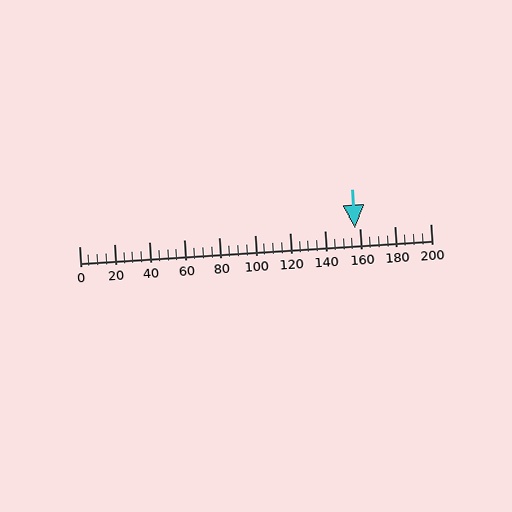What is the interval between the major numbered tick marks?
The major tick marks are spaced 20 units apart.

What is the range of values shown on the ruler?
The ruler shows values from 0 to 200.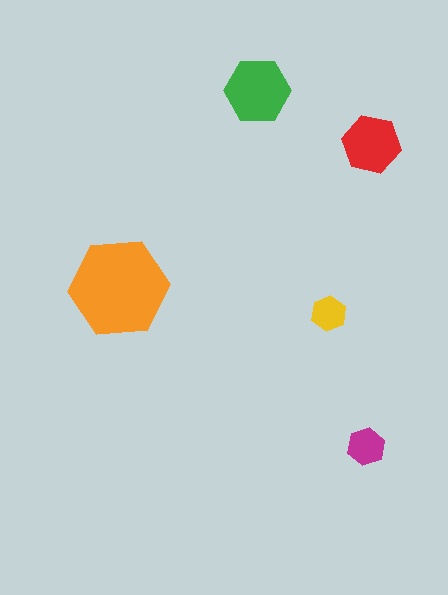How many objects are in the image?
There are 5 objects in the image.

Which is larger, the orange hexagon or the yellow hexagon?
The orange one.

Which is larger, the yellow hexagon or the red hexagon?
The red one.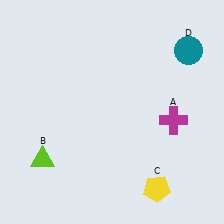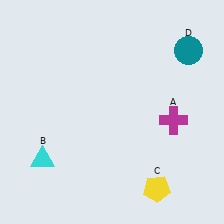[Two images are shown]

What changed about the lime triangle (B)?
In Image 1, B is lime. In Image 2, it changed to cyan.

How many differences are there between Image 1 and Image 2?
There is 1 difference between the two images.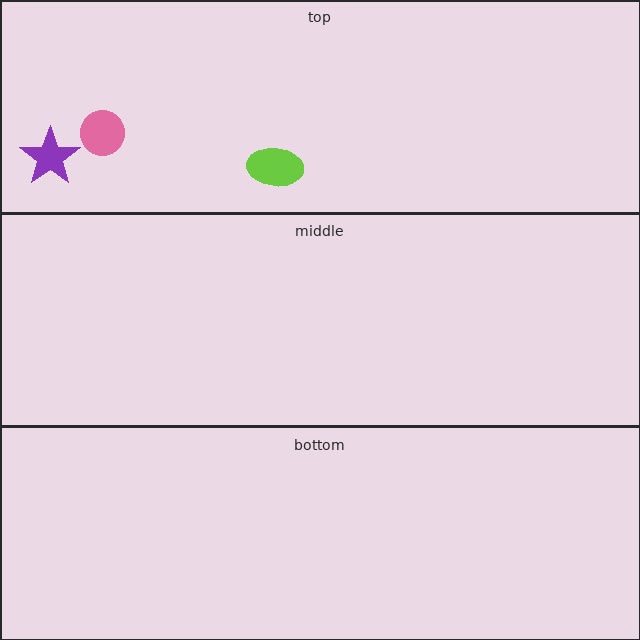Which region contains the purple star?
The top region.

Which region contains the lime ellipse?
The top region.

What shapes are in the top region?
The lime ellipse, the purple star, the pink circle.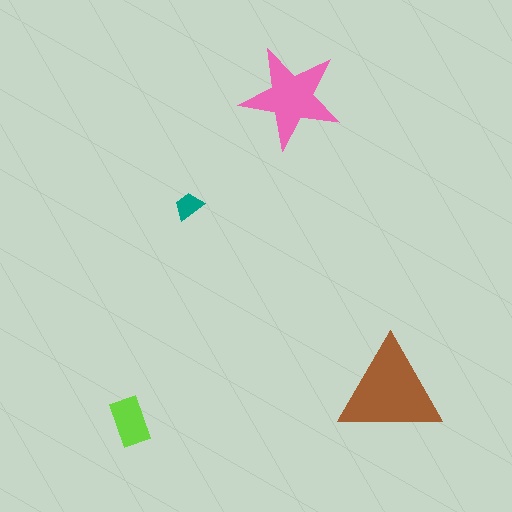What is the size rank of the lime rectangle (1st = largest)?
3rd.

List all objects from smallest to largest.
The teal trapezoid, the lime rectangle, the pink star, the brown triangle.